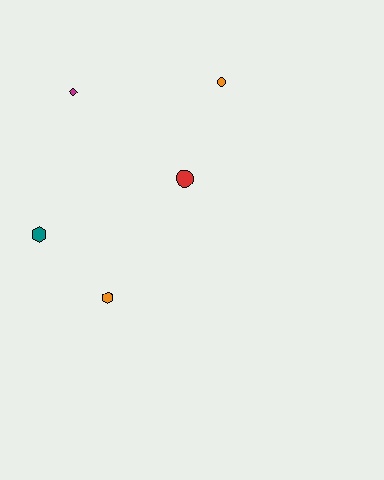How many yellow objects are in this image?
There are no yellow objects.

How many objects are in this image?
There are 5 objects.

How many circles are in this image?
There are 2 circles.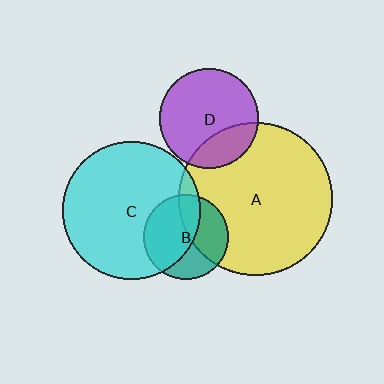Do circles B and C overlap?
Yes.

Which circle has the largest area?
Circle A (yellow).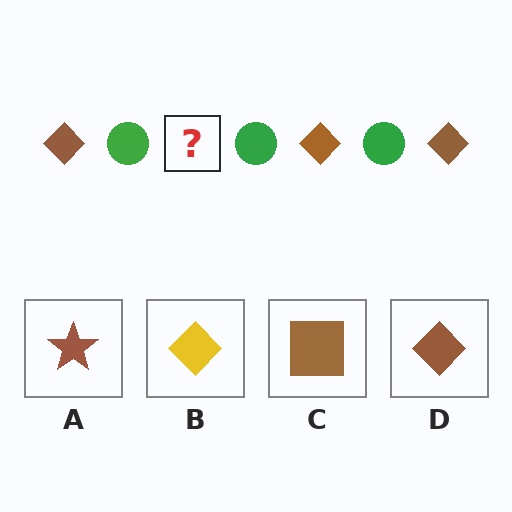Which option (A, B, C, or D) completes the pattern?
D.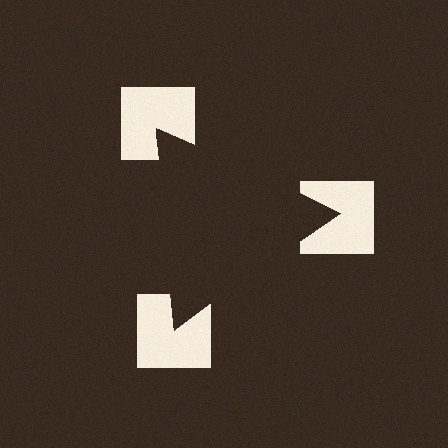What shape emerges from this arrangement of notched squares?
An illusory triangle — its edges are inferred from the aligned wedge cuts in the notched squares, not physically drawn.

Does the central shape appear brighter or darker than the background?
It typically appears slightly darker than the background, even though no actual brightness change is drawn.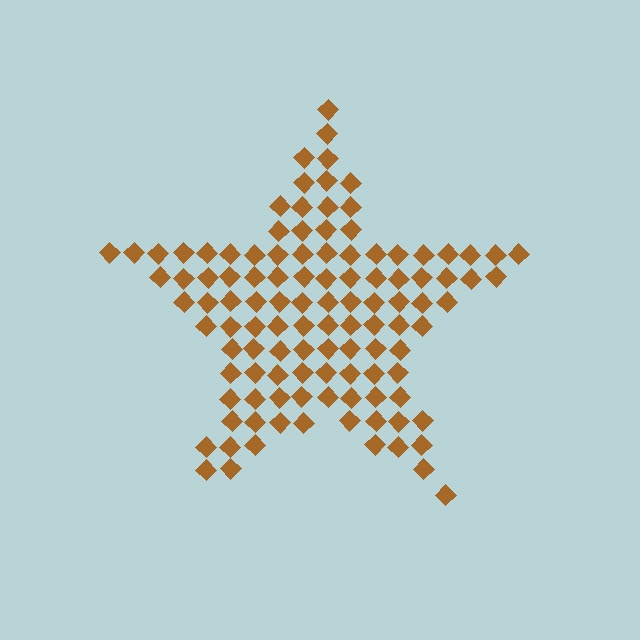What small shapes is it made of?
It is made of small diamonds.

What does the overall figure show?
The overall figure shows a star.